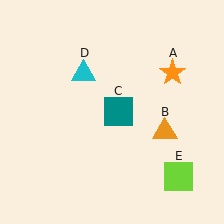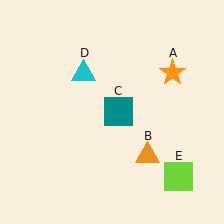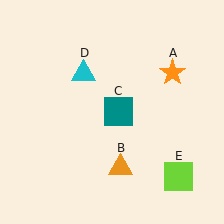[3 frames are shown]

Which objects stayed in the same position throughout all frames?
Orange star (object A) and teal square (object C) and cyan triangle (object D) and lime square (object E) remained stationary.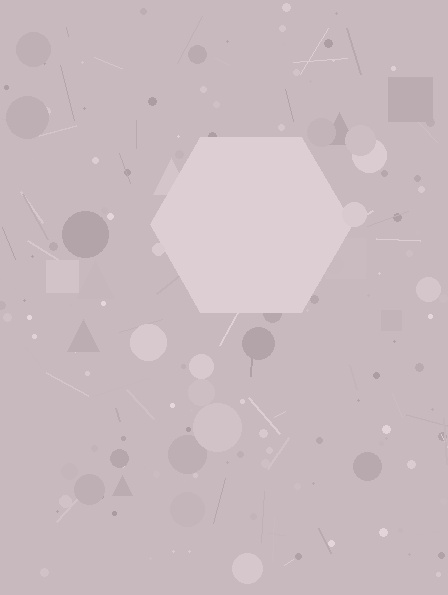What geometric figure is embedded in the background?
A hexagon is embedded in the background.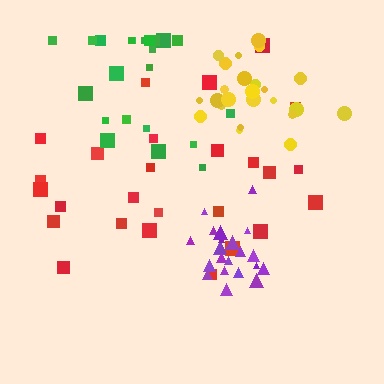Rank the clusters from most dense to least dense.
purple, yellow, green, red.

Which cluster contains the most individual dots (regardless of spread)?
Red (26).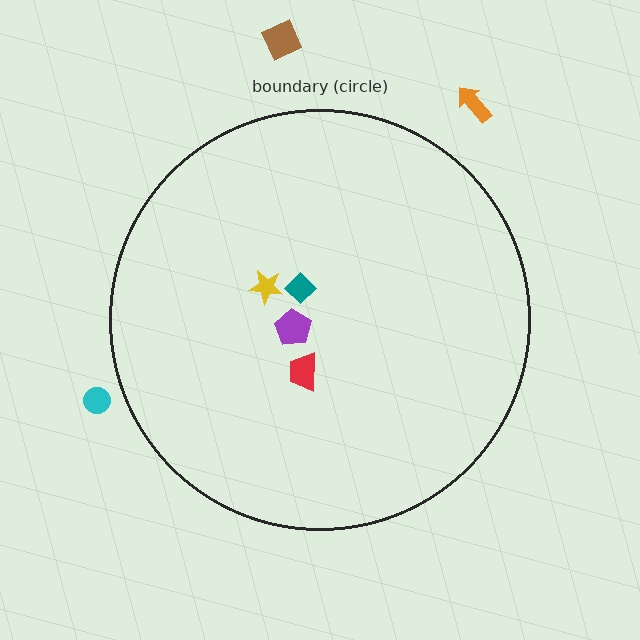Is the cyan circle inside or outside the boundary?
Outside.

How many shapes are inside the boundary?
4 inside, 3 outside.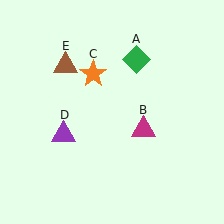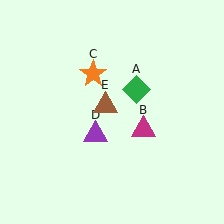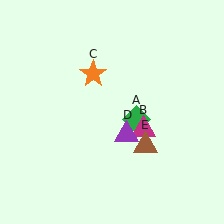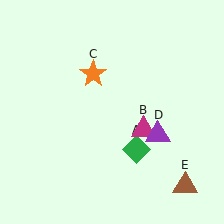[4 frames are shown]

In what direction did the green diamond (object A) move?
The green diamond (object A) moved down.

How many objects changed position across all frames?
3 objects changed position: green diamond (object A), purple triangle (object D), brown triangle (object E).